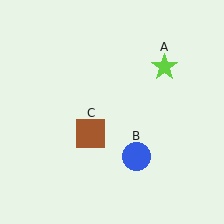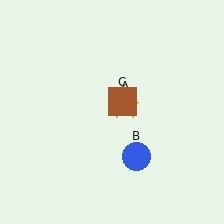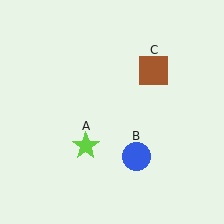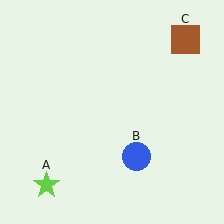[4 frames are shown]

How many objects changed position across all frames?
2 objects changed position: lime star (object A), brown square (object C).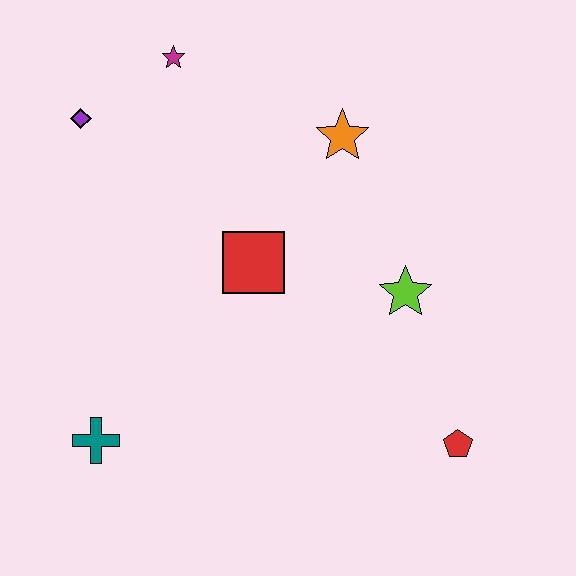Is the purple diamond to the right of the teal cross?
No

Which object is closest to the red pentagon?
The lime star is closest to the red pentagon.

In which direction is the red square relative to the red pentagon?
The red square is to the left of the red pentagon.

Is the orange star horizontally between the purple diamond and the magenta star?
No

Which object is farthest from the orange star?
The teal cross is farthest from the orange star.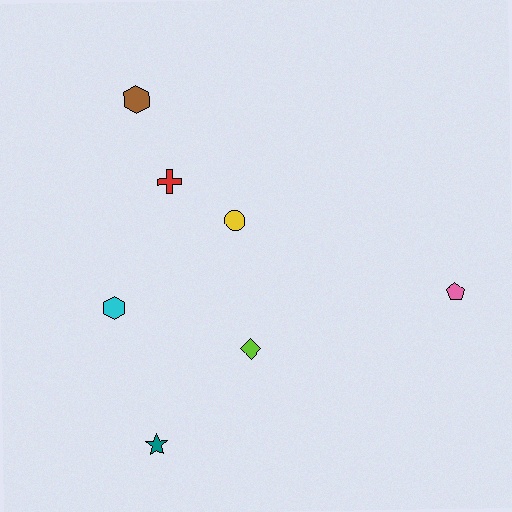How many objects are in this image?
There are 7 objects.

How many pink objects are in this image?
There is 1 pink object.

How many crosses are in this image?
There is 1 cross.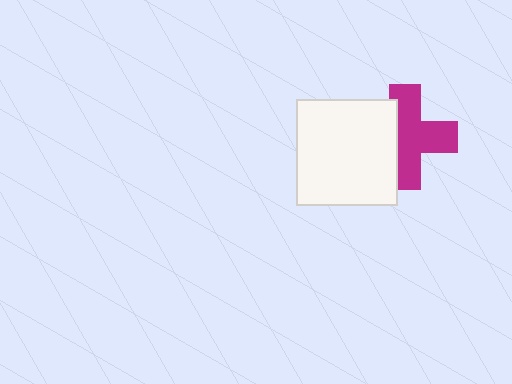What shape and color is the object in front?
The object in front is a white rectangle.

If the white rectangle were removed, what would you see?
You would see the complete magenta cross.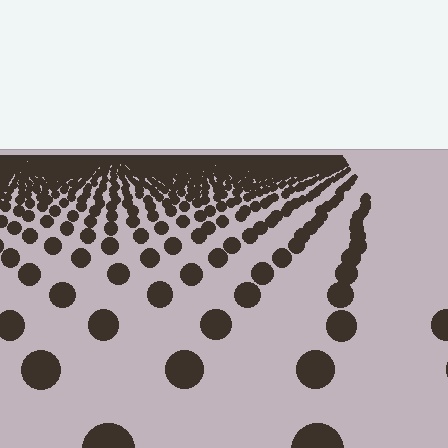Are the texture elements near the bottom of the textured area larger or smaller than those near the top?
Larger. Near the bottom, elements are closer to the viewer and appear at a bigger on-screen size.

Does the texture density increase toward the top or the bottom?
Density increases toward the top.